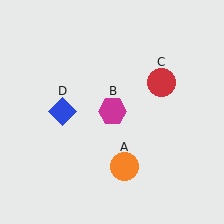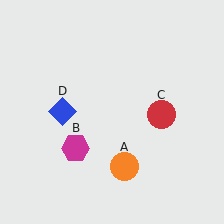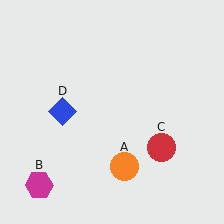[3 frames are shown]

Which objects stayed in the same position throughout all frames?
Orange circle (object A) and blue diamond (object D) remained stationary.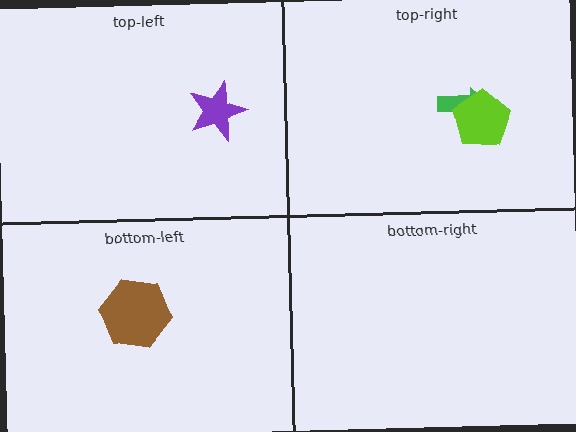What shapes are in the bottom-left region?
The brown hexagon.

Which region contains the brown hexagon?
The bottom-left region.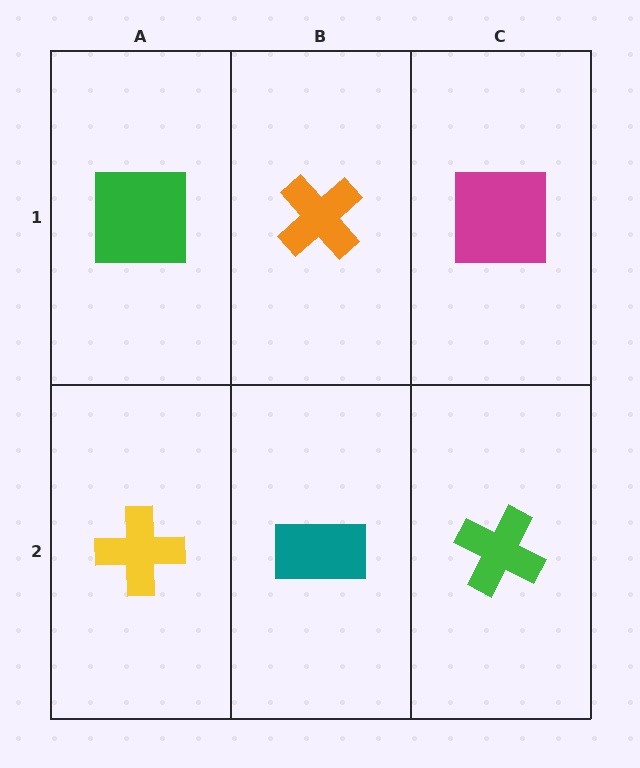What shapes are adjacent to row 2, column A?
A green square (row 1, column A), a teal rectangle (row 2, column B).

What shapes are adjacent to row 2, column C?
A magenta square (row 1, column C), a teal rectangle (row 2, column B).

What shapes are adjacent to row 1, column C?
A green cross (row 2, column C), an orange cross (row 1, column B).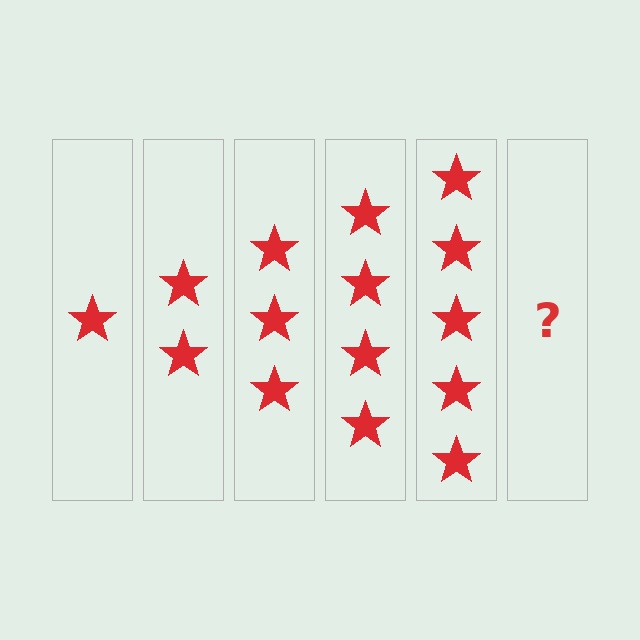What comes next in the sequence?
The next element should be 6 stars.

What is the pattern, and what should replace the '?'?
The pattern is that each step adds one more star. The '?' should be 6 stars.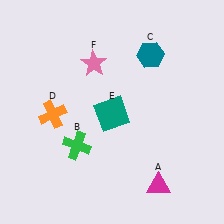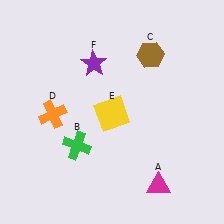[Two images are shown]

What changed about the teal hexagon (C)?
In Image 1, C is teal. In Image 2, it changed to brown.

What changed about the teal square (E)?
In Image 1, E is teal. In Image 2, it changed to yellow.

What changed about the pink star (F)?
In Image 1, F is pink. In Image 2, it changed to purple.